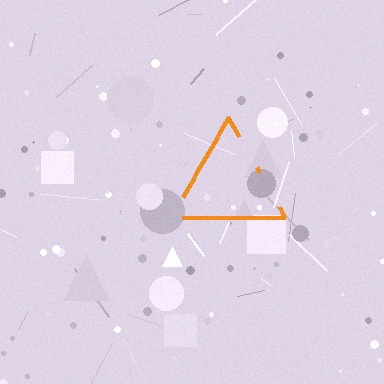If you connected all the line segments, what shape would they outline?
They would outline a triangle.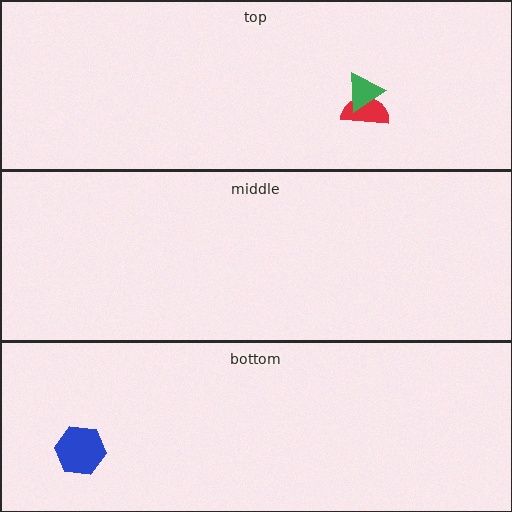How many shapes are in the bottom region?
1.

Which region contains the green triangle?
The top region.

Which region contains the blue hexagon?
The bottom region.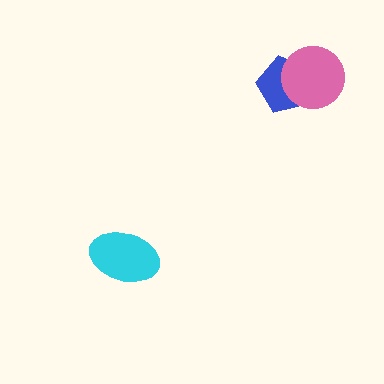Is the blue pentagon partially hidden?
Yes, it is partially covered by another shape.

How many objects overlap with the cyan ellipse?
0 objects overlap with the cyan ellipse.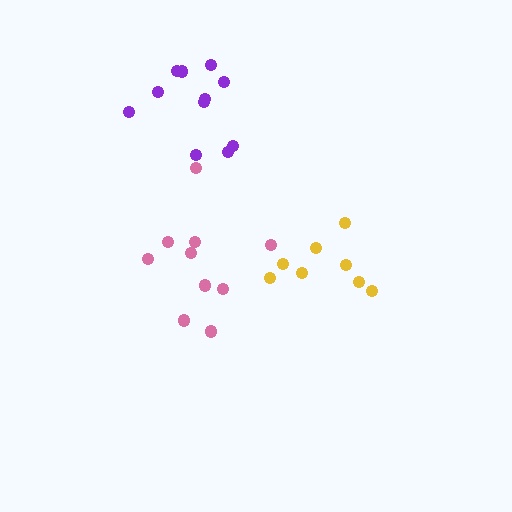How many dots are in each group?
Group 1: 10 dots, Group 2: 8 dots, Group 3: 11 dots (29 total).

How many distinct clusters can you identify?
There are 3 distinct clusters.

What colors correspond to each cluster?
The clusters are colored: pink, yellow, purple.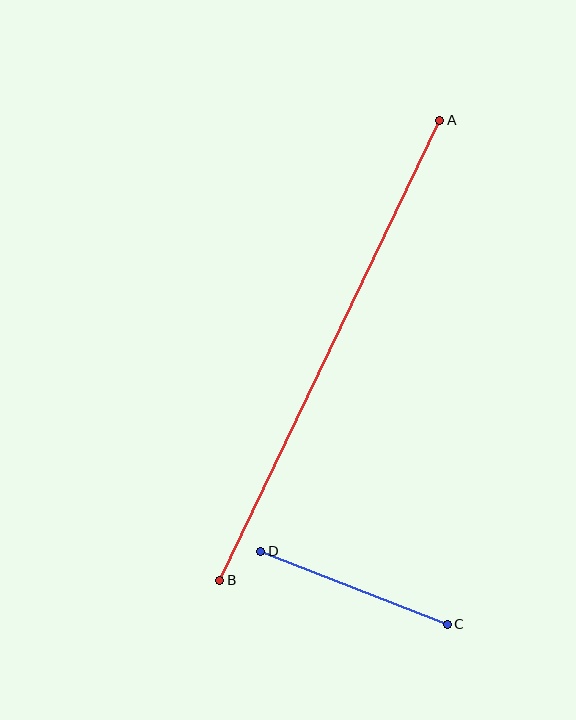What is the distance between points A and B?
The distance is approximately 510 pixels.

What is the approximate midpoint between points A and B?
The midpoint is at approximately (330, 350) pixels.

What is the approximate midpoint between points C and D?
The midpoint is at approximately (354, 588) pixels.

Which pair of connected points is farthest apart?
Points A and B are farthest apart.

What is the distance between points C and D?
The distance is approximately 200 pixels.